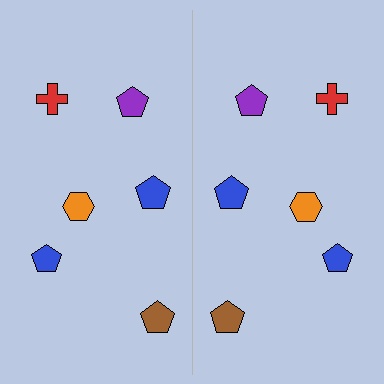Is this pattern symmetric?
Yes, this pattern has bilateral (reflection) symmetry.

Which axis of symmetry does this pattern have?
The pattern has a vertical axis of symmetry running through the center of the image.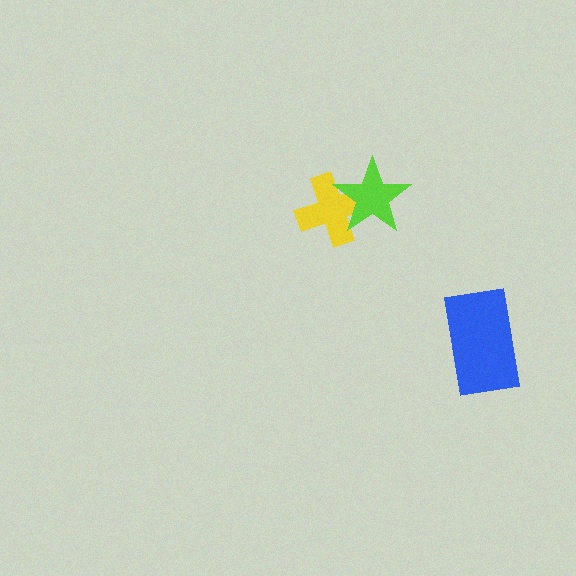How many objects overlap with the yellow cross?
1 object overlaps with the yellow cross.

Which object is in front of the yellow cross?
The lime star is in front of the yellow cross.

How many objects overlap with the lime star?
1 object overlaps with the lime star.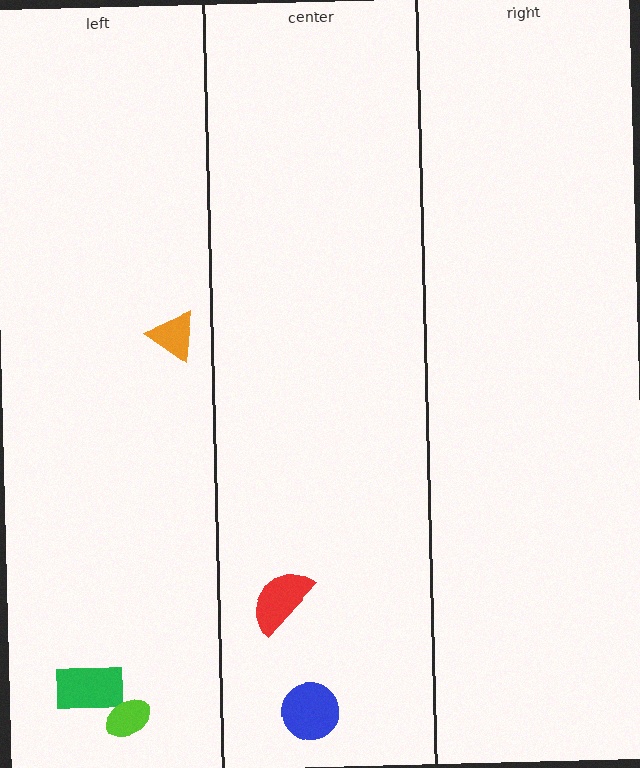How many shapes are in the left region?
3.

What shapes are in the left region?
The orange triangle, the green rectangle, the lime ellipse.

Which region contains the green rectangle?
The left region.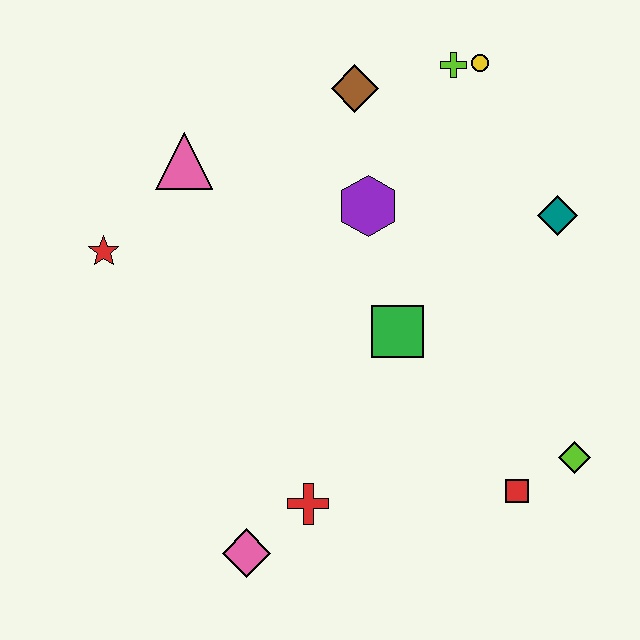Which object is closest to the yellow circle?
The lime cross is closest to the yellow circle.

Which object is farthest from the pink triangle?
The lime diamond is farthest from the pink triangle.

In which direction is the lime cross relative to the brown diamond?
The lime cross is to the right of the brown diamond.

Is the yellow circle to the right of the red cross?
Yes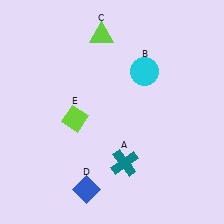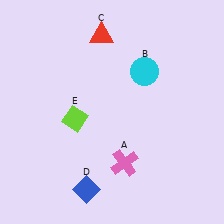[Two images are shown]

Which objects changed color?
A changed from teal to pink. C changed from lime to red.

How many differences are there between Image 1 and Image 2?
There are 2 differences between the two images.